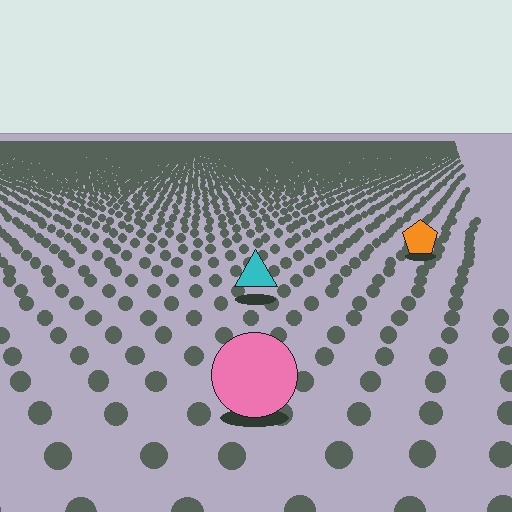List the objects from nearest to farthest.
From nearest to farthest: the pink circle, the cyan triangle, the orange pentagon.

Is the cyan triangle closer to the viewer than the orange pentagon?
Yes. The cyan triangle is closer — you can tell from the texture gradient: the ground texture is coarser near it.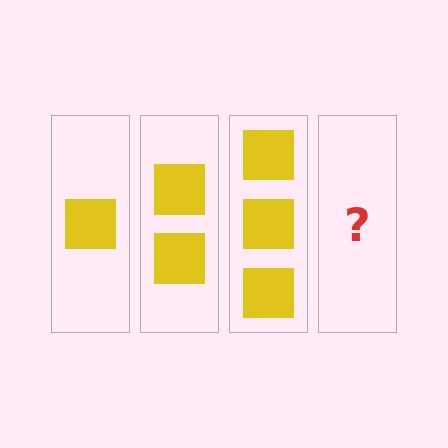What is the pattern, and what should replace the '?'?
The pattern is that each step adds one more square. The '?' should be 4 squares.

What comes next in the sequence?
The next element should be 4 squares.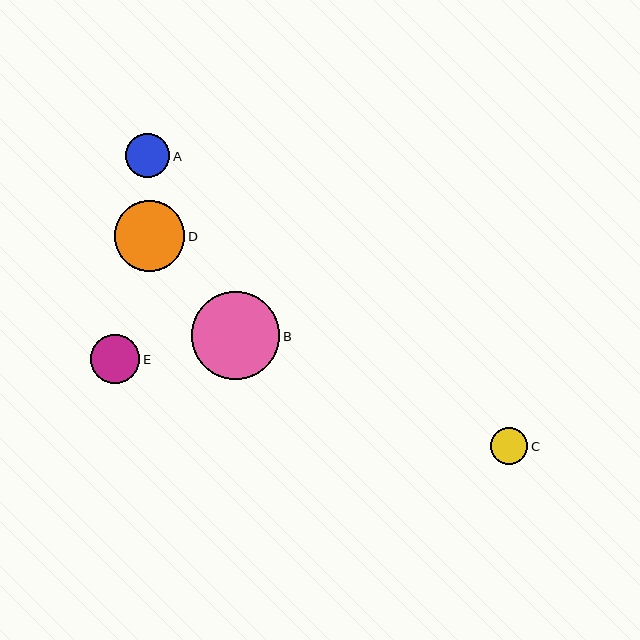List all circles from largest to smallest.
From largest to smallest: B, D, E, A, C.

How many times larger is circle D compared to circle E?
Circle D is approximately 1.4 times the size of circle E.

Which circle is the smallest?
Circle C is the smallest with a size of approximately 37 pixels.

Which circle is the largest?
Circle B is the largest with a size of approximately 88 pixels.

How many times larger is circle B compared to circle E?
Circle B is approximately 1.8 times the size of circle E.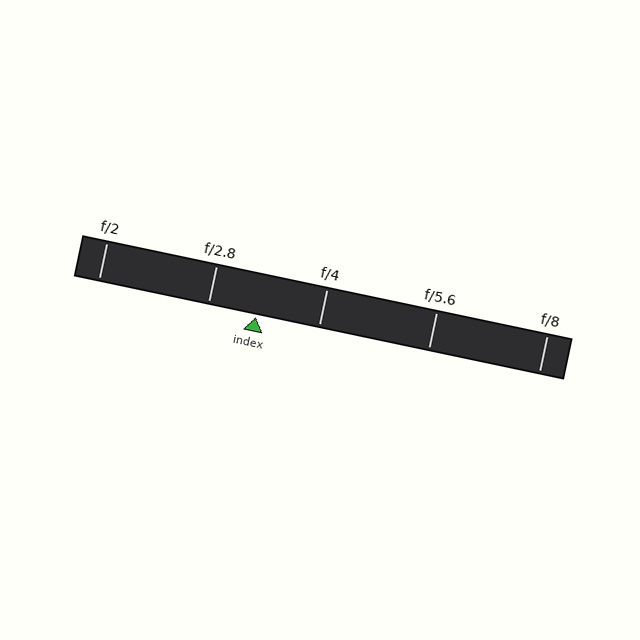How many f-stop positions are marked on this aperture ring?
There are 5 f-stop positions marked.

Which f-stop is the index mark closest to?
The index mark is closest to f/2.8.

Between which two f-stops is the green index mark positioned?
The index mark is between f/2.8 and f/4.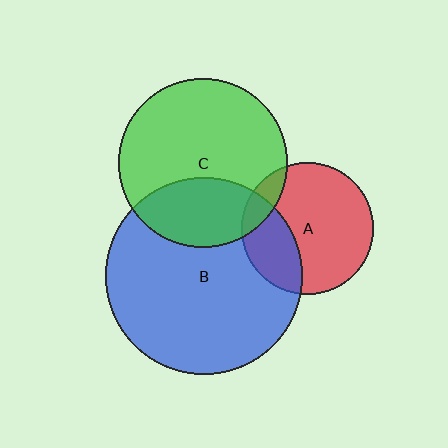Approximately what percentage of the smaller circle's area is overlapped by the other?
Approximately 30%.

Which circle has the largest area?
Circle B (blue).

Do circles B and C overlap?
Yes.